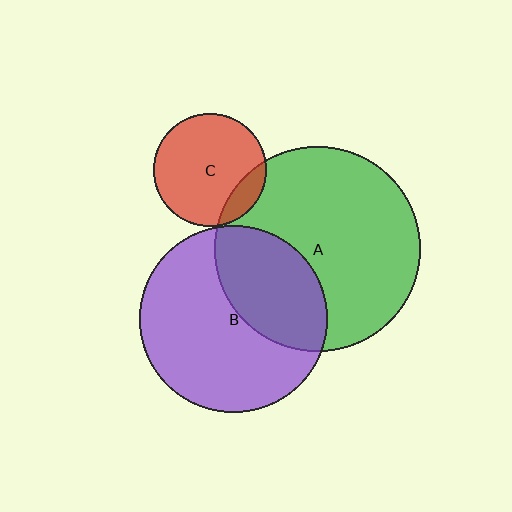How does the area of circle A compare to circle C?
Approximately 3.3 times.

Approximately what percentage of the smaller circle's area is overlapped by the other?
Approximately 15%.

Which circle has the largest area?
Circle A (green).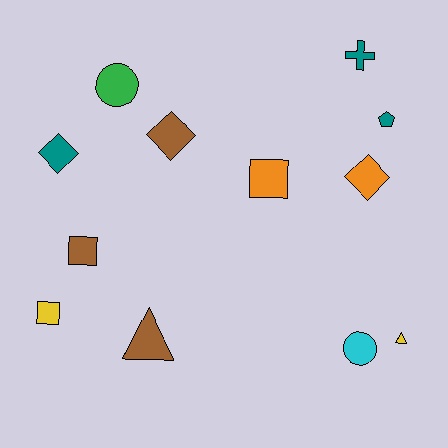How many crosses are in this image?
There is 1 cross.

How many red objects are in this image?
There are no red objects.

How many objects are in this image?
There are 12 objects.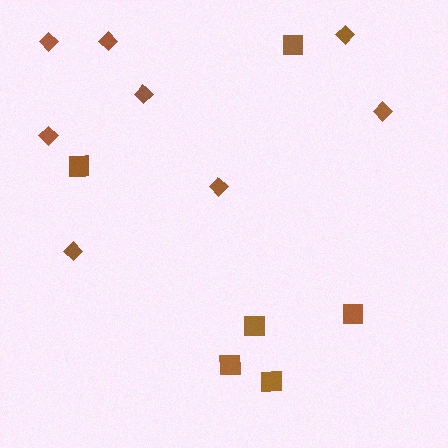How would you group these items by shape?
There are 2 groups: one group of diamonds (8) and one group of squares (6).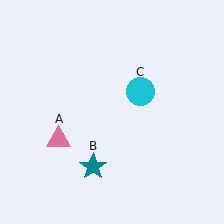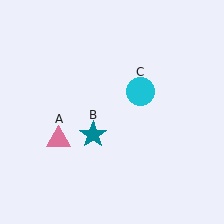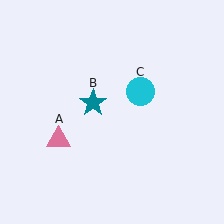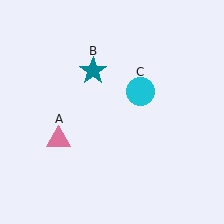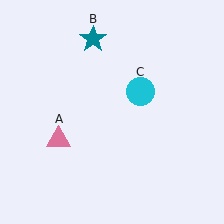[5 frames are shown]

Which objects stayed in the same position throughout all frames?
Pink triangle (object A) and cyan circle (object C) remained stationary.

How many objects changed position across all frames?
1 object changed position: teal star (object B).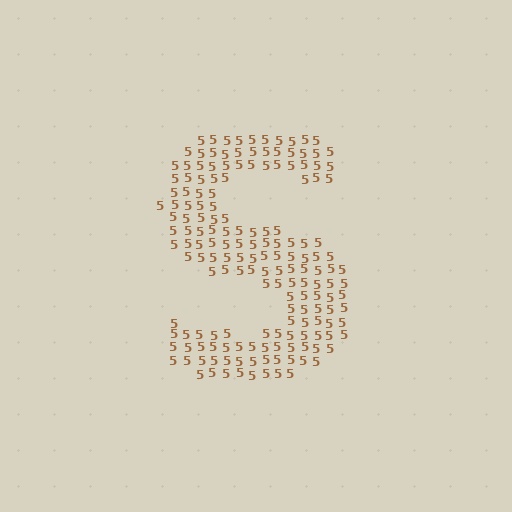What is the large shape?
The large shape is the letter S.